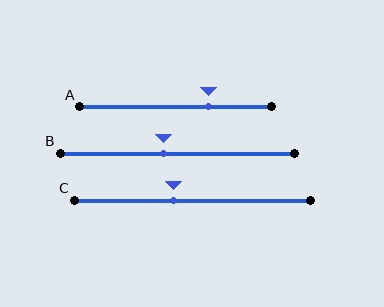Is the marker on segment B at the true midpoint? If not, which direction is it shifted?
No, the marker on segment B is shifted to the left by about 6% of the segment length.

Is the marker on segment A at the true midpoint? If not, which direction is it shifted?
No, the marker on segment A is shifted to the right by about 17% of the segment length.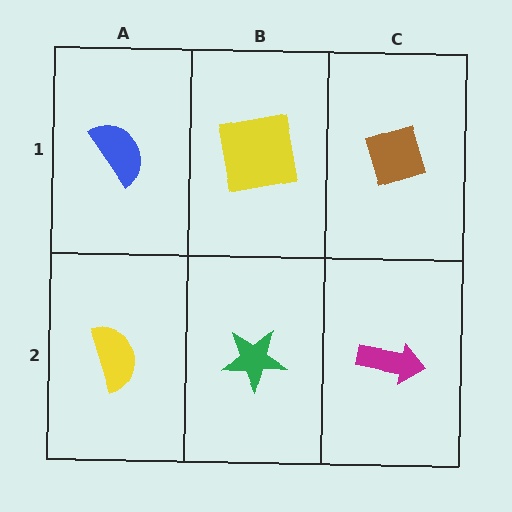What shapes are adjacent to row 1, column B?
A green star (row 2, column B), a blue semicircle (row 1, column A), a brown diamond (row 1, column C).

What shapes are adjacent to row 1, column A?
A yellow semicircle (row 2, column A), a yellow square (row 1, column B).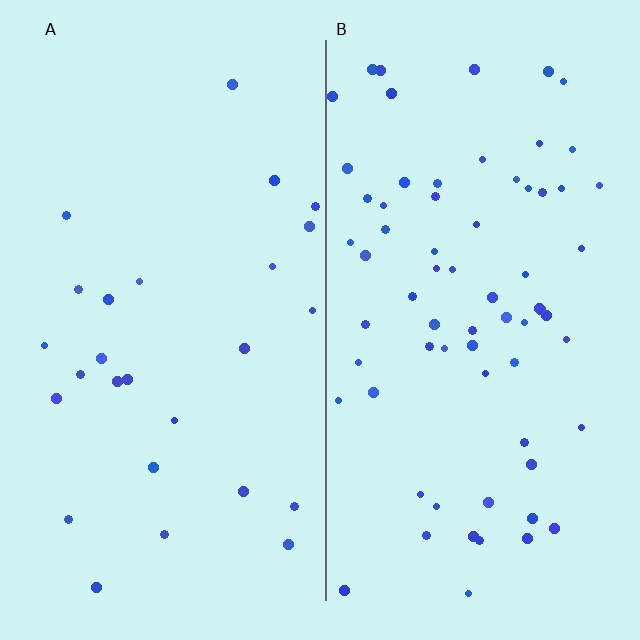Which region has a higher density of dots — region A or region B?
B (the right).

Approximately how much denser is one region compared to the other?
Approximately 2.6× — region B over region A.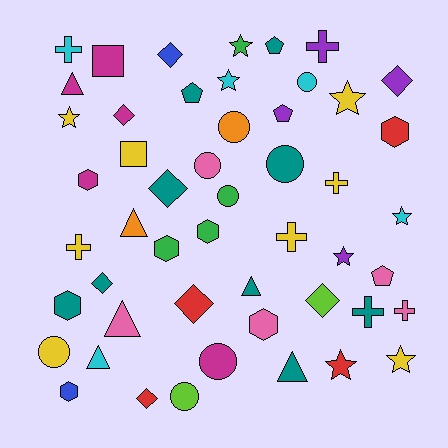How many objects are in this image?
There are 50 objects.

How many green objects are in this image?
There are 4 green objects.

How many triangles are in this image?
There are 6 triangles.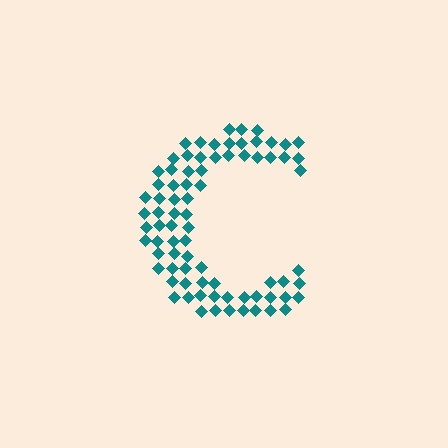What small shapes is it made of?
It is made of small diamonds.